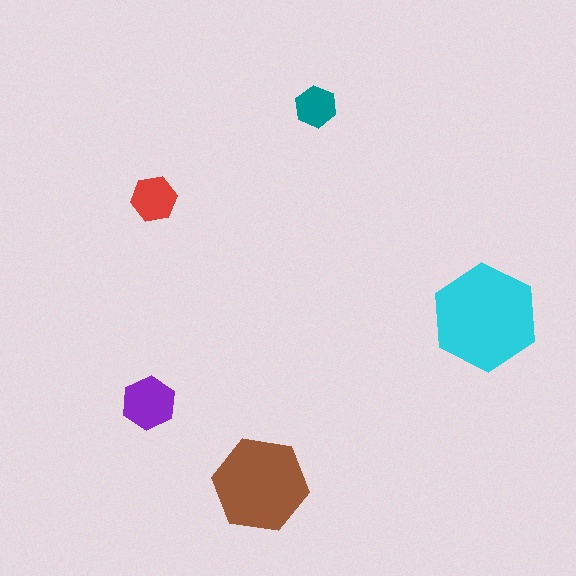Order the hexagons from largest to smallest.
the cyan one, the brown one, the purple one, the red one, the teal one.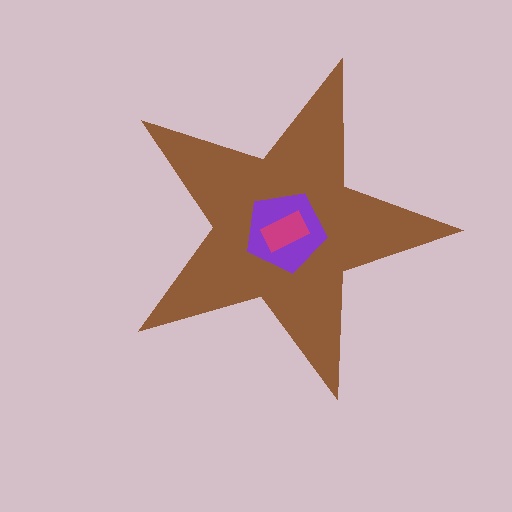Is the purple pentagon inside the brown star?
Yes.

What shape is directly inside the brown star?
The purple pentagon.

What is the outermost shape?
The brown star.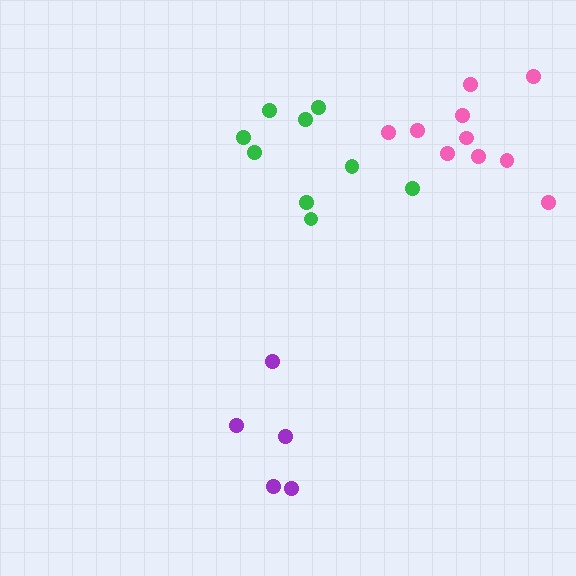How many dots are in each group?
Group 1: 5 dots, Group 2: 9 dots, Group 3: 10 dots (24 total).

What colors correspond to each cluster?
The clusters are colored: purple, green, pink.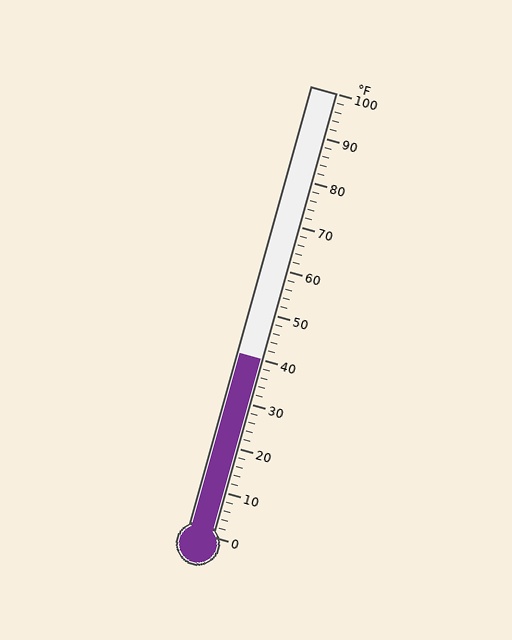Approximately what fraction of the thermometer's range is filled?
The thermometer is filled to approximately 40% of its range.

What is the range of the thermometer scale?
The thermometer scale ranges from 0°F to 100°F.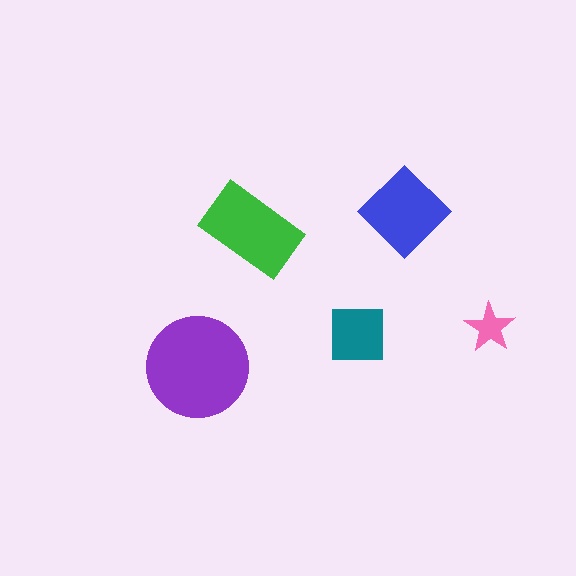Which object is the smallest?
The pink star.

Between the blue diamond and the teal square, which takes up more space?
The blue diamond.